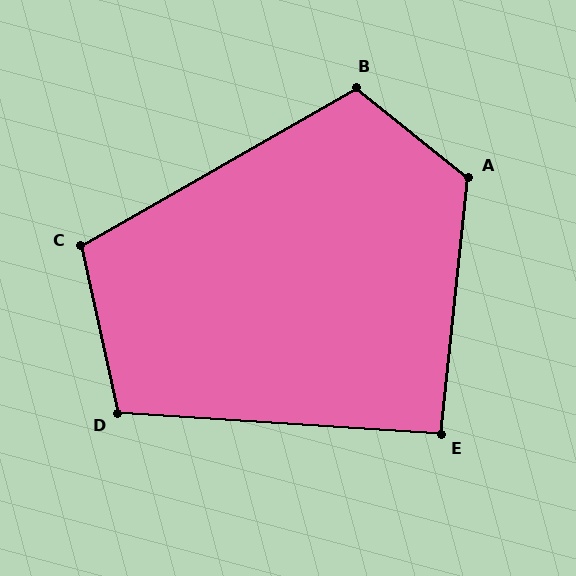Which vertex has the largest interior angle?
A, at approximately 123 degrees.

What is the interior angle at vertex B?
Approximately 112 degrees (obtuse).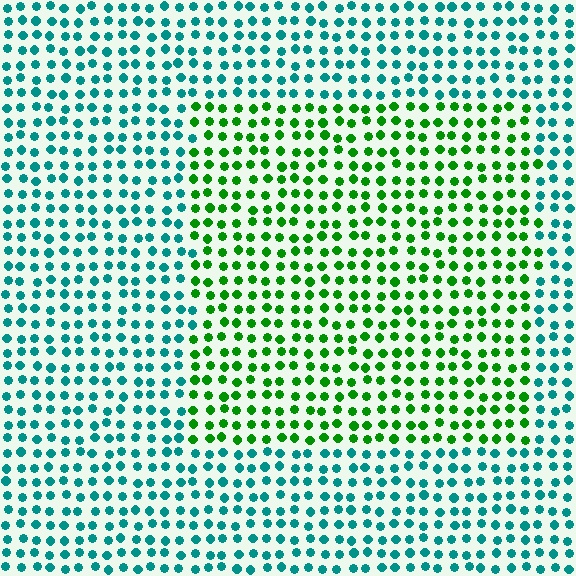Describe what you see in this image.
The image is filled with small teal elements in a uniform arrangement. A rectangle-shaped region is visible where the elements are tinted to a slightly different hue, forming a subtle color boundary.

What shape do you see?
I see a rectangle.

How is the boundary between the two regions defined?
The boundary is defined purely by a slight shift in hue (about 55 degrees). Spacing, size, and orientation are identical on both sides.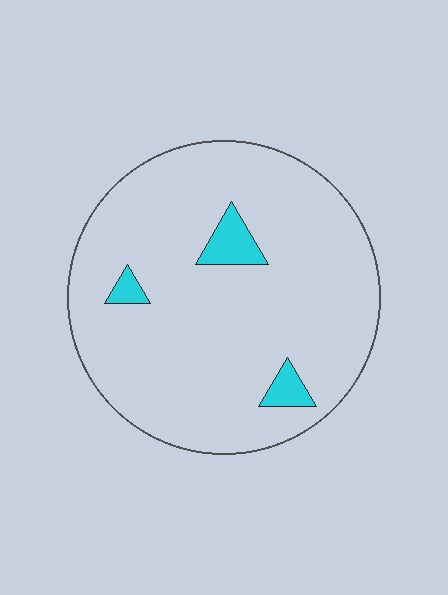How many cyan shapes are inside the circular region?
3.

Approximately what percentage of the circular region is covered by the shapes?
Approximately 5%.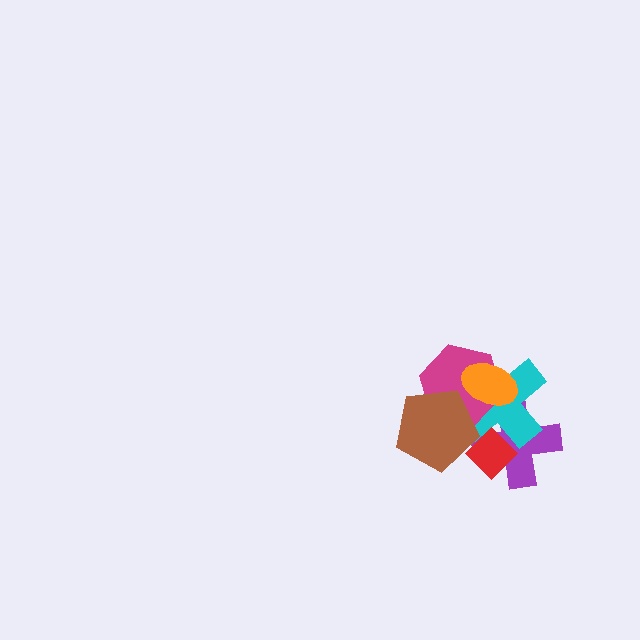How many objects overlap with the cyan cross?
5 objects overlap with the cyan cross.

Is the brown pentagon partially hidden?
Yes, it is partially covered by another shape.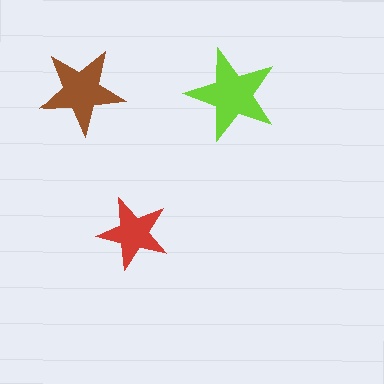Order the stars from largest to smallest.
the lime one, the brown one, the red one.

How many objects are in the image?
There are 3 objects in the image.